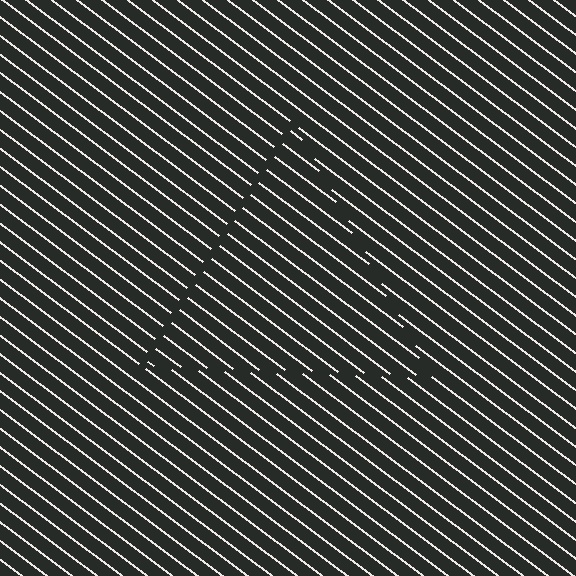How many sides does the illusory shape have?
3 sides — the line-ends trace a triangle.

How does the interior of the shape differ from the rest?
The interior of the shape contains the same grating, shifted by half a period — the contour is defined by the phase discontinuity where line-ends from the inner and outer gratings abut.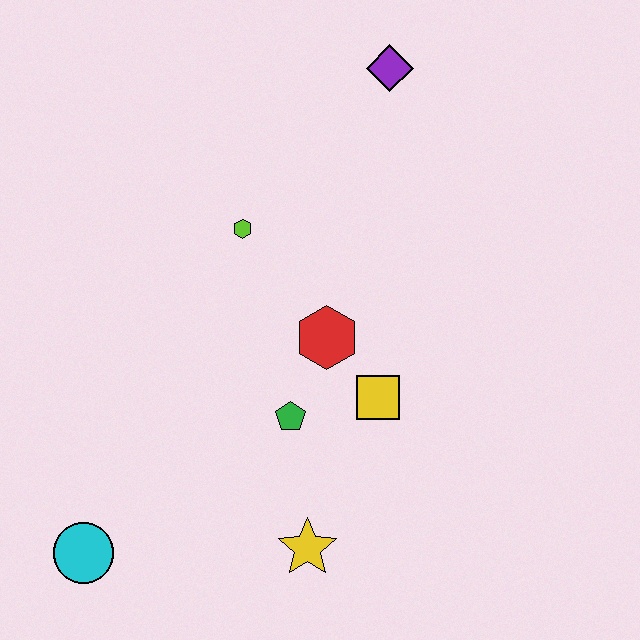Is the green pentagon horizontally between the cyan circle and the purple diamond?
Yes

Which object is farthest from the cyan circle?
The purple diamond is farthest from the cyan circle.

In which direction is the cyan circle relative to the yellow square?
The cyan circle is to the left of the yellow square.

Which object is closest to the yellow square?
The red hexagon is closest to the yellow square.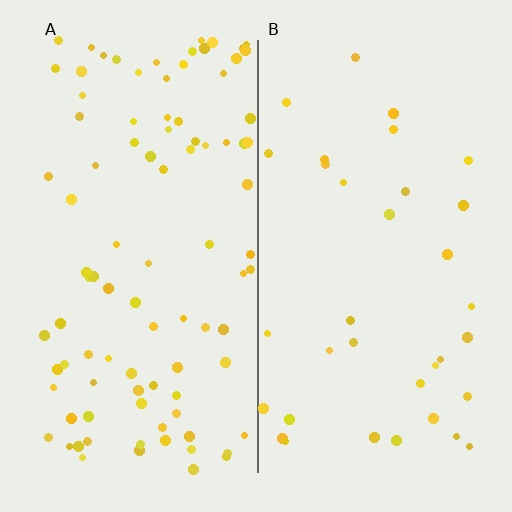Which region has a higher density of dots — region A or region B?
A (the left).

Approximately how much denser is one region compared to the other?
Approximately 2.7× — region A over region B.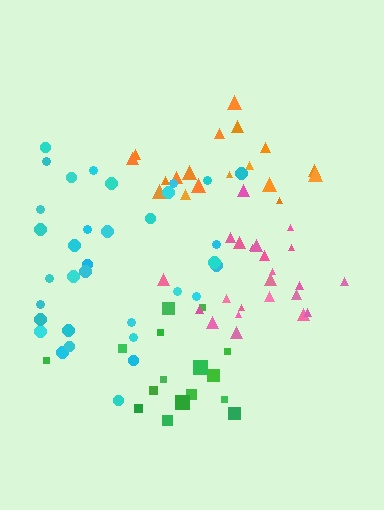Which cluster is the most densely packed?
Pink.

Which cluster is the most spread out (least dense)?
Orange.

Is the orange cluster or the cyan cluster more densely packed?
Cyan.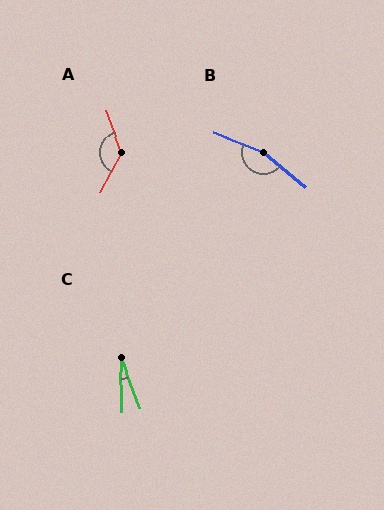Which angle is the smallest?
C, at approximately 20 degrees.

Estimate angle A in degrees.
Approximately 132 degrees.